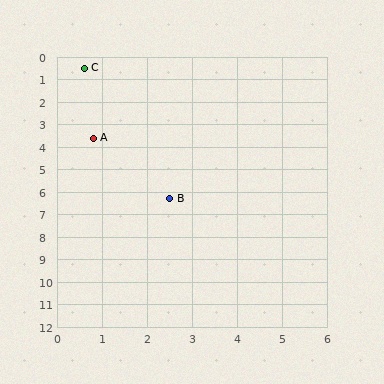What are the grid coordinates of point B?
Point B is at approximately (2.5, 6.3).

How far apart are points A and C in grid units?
Points A and C are about 3.1 grid units apart.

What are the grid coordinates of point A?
Point A is at approximately (0.8, 3.6).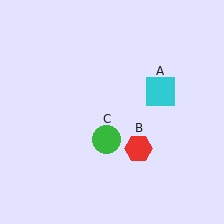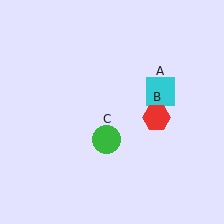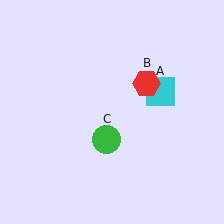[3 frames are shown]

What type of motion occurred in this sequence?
The red hexagon (object B) rotated counterclockwise around the center of the scene.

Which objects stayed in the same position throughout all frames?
Cyan square (object A) and green circle (object C) remained stationary.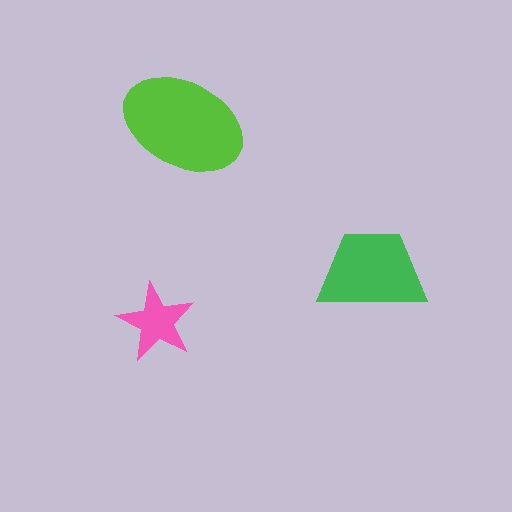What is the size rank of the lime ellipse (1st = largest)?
1st.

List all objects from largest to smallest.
The lime ellipse, the green trapezoid, the pink star.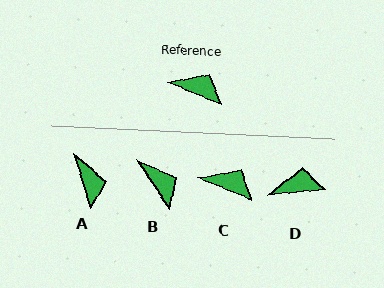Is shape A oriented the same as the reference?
No, it is off by about 52 degrees.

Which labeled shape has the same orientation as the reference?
C.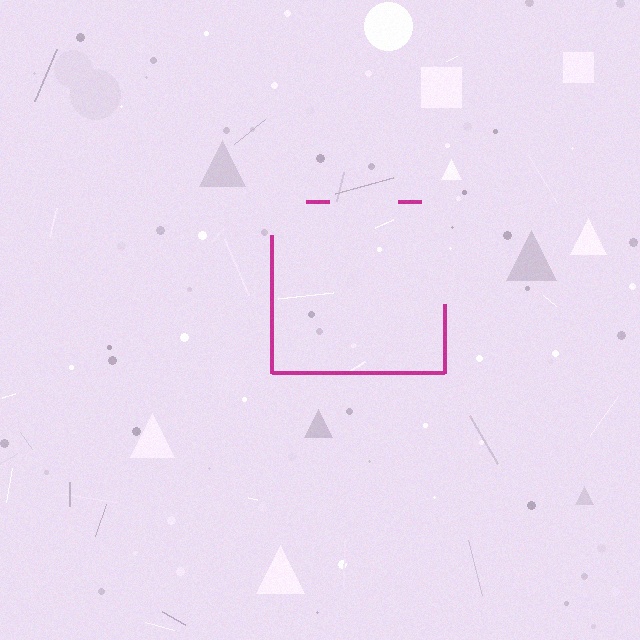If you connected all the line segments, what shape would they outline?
They would outline a square.